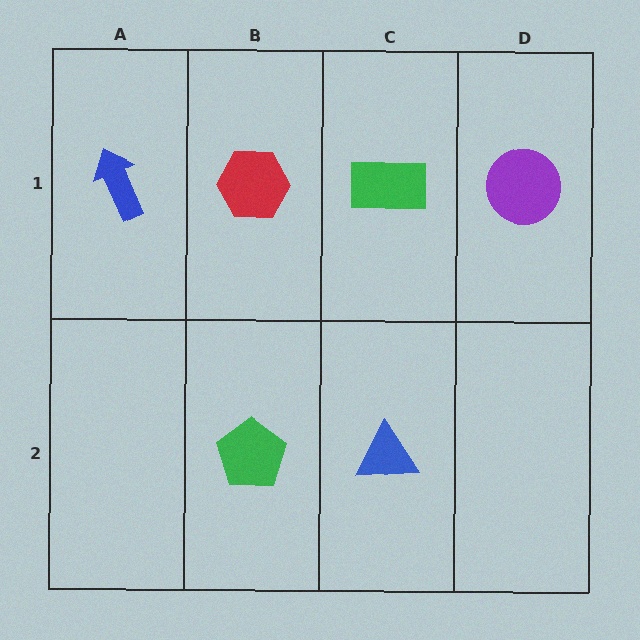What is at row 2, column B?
A green pentagon.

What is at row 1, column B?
A red hexagon.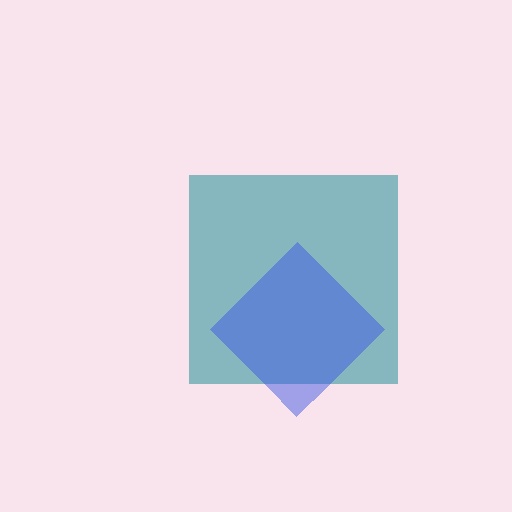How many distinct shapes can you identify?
There are 2 distinct shapes: a teal square, a blue diamond.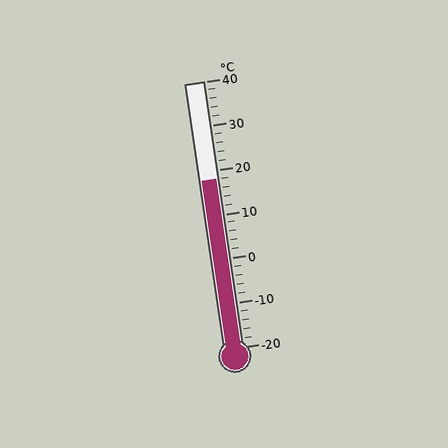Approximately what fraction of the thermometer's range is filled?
The thermometer is filled to approximately 65% of its range.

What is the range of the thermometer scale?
The thermometer scale ranges from -20°C to 40°C.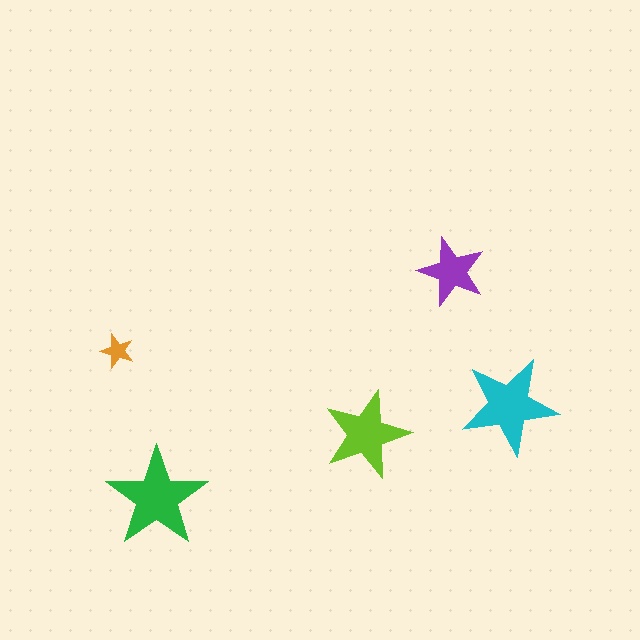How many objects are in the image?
There are 5 objects in the image.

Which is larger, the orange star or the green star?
The green one.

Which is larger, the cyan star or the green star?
The green one.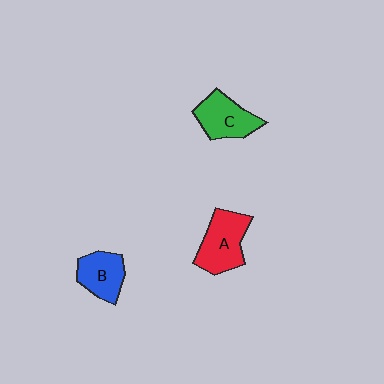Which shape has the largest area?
Shape A (red).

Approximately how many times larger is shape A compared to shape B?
Approximately 1.3 times.